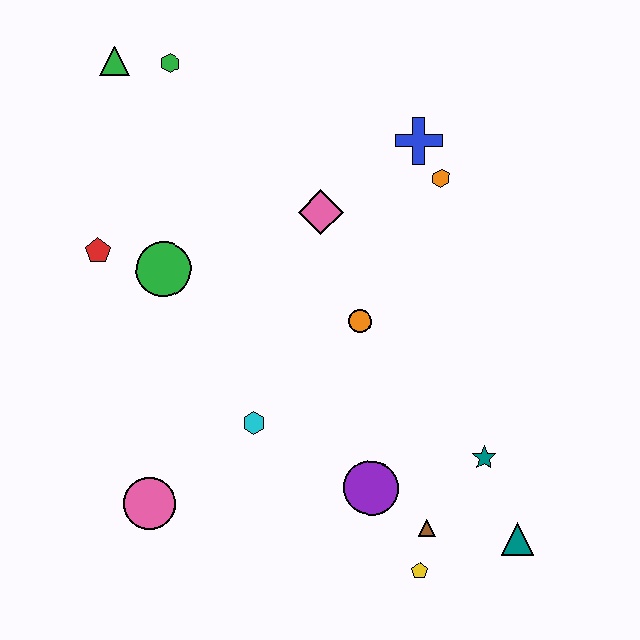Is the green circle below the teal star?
No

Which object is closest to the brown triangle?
The yellow pentagon is closest to the brown triangle.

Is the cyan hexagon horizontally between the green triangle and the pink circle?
No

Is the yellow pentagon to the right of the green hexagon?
Yes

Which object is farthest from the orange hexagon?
The pink circle is farthest from the orange hexagon.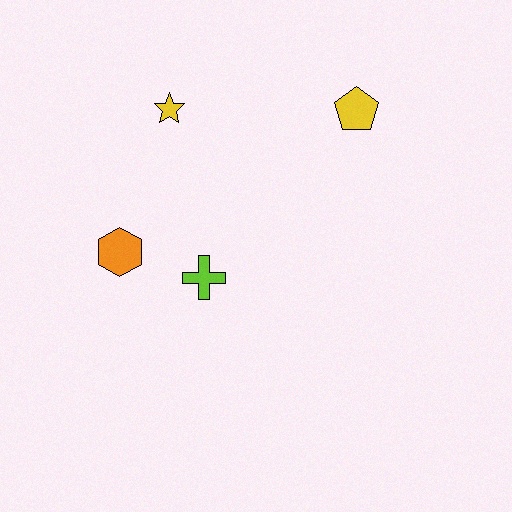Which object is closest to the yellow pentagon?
The yellow star is closest to the yellow pentagon.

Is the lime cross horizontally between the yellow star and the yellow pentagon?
Yes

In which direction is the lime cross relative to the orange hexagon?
The lime cross is to the right of the orange hexagon.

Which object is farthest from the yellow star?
The yellow pentagon is farthest from the yellow star.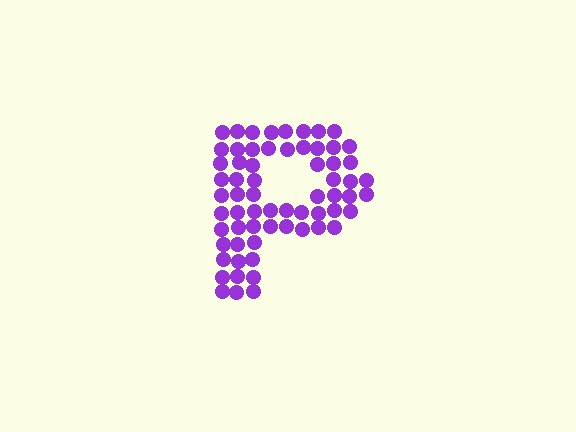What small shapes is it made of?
It is made of small circles.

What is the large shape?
The large shape is the letter P.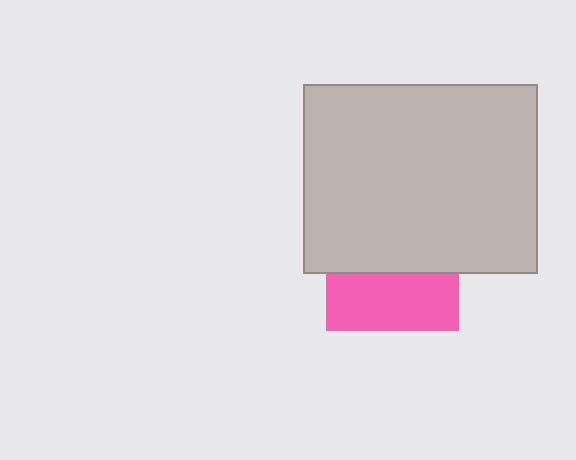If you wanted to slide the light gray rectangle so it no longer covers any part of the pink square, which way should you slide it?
Slide it up — that is the most direct way to separate the two shapes.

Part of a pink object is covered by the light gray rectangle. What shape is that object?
It is a square.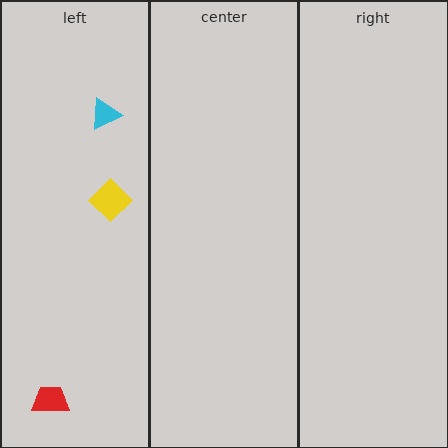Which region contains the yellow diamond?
The left region.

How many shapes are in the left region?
3.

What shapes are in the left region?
The red trapezoid, the yellow diamond, the cyan triangle.